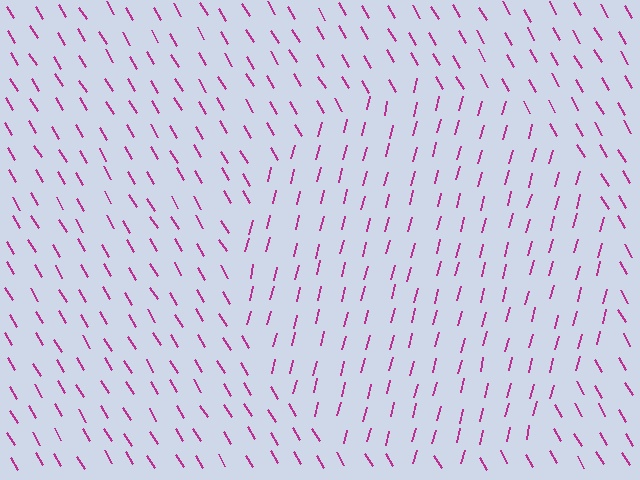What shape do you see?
I see a circle.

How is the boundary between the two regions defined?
The boundary is defined purely by a change in line orientation (approximately 45 degrees difference). All lines are the same color and thickness.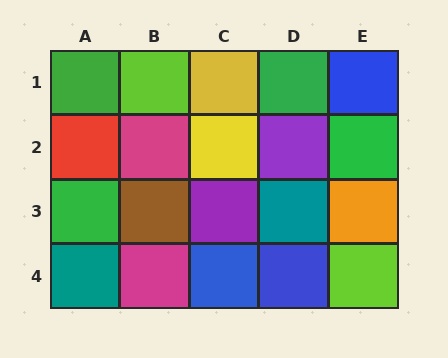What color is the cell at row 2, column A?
Red.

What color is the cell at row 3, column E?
Orange.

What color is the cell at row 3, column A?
Green.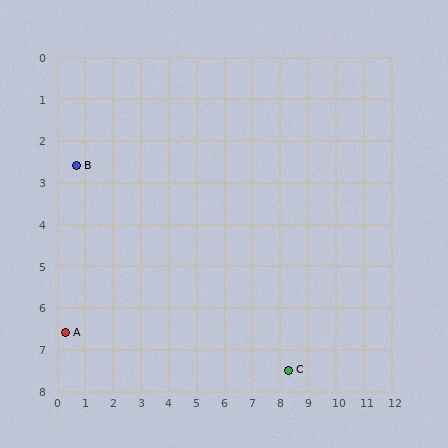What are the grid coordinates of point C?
Point C is at approximately (8.3, 7.5).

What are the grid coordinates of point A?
Point A is at approximately (0.3, 6.6).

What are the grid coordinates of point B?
Point B is at approximately (0.7, 2.6).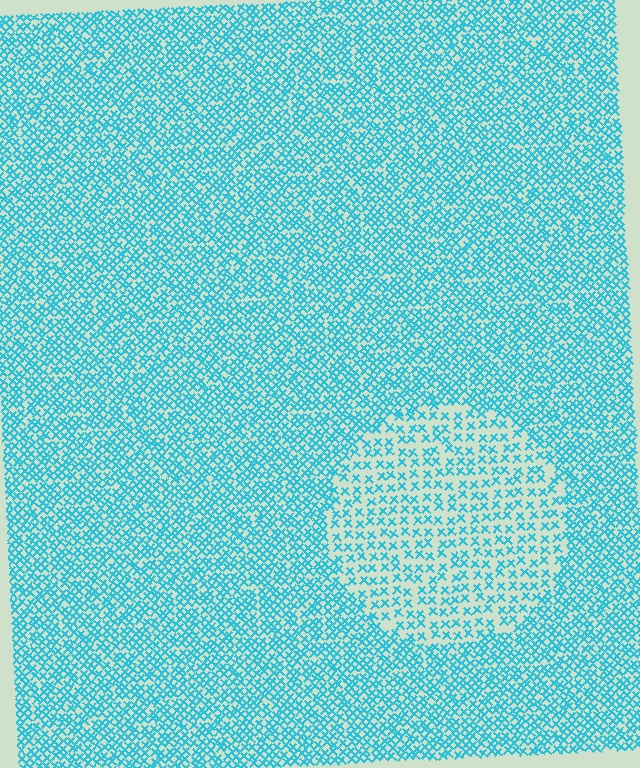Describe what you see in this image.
The image contains small cyan elements arranged at two different densities. A circle-shaped region is visible where the elements are less densely packed than the surrounding area.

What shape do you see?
I see a circle.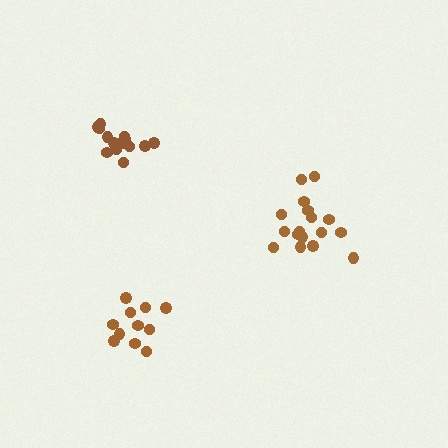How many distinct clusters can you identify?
There are 3 distinct clusters.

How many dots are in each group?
Group 1: 17 dots, Group 2: 15 dots, Group 3: 11 dots (43 total).